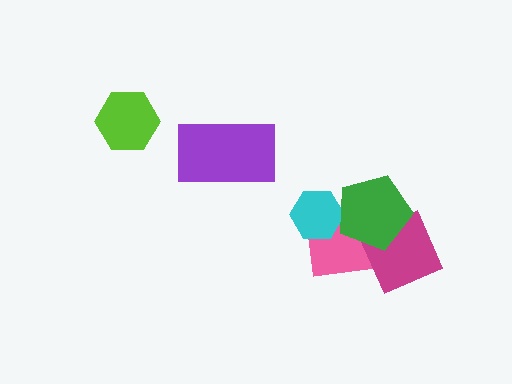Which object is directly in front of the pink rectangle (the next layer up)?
The magenta diamond is directly in front of the pink rectangle.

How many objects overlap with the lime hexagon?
0 objects overlap with the lime hexagon.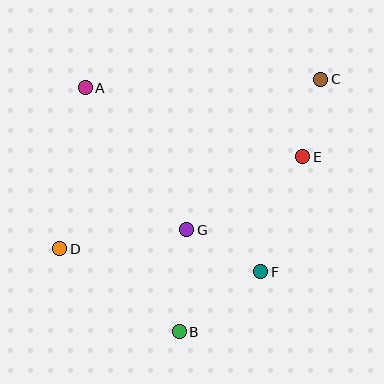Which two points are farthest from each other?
Points C and D are farthest from each other.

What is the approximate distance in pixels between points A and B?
The distance between A and B is approximately 261 pixels.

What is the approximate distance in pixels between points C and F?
The distance between C and F is approximately 201 pixels.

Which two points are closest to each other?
Points C and E are closest to each other.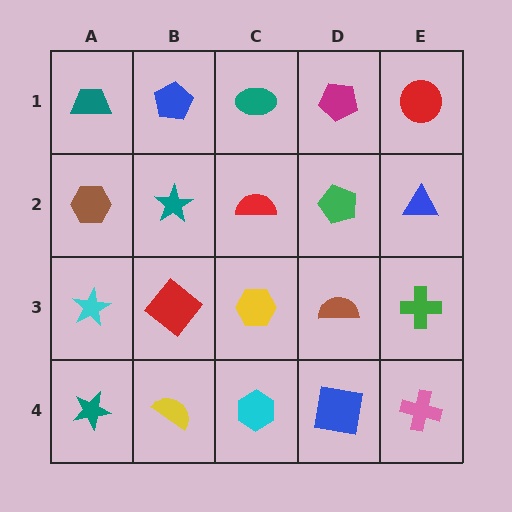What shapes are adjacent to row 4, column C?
A yellow hexagon (row 3, column C), a yellow semicircle (row 4, column B), a blue square (row 4, column D).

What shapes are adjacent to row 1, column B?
A teal star (row 2, column B), a teal trapezoid (row 1, column A), a teal ellipse (row 1, column C).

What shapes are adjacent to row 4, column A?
A cyan star (row 3, column A), a yellow semicircle (row 4, column B).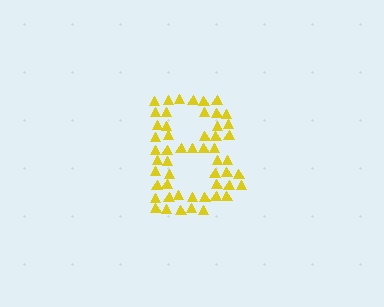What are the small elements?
The small elements are triangles.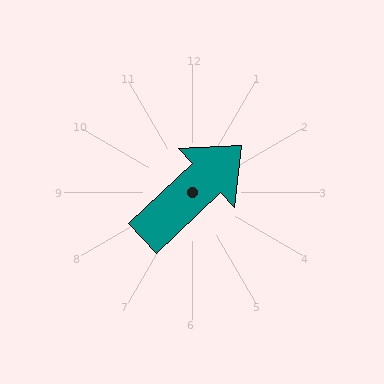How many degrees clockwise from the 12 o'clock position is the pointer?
Approximately 47 degrees.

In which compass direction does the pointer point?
Northeast.